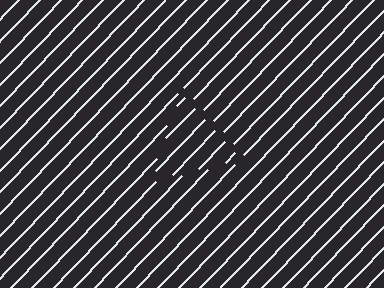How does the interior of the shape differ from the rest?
The interior of the shape contains the same grating, shifted by half a period — the contour is defined by the phase discontinuity where line-ends from the inner and outer gratings abut.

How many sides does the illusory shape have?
3 sides — the line-ends trace a triangle.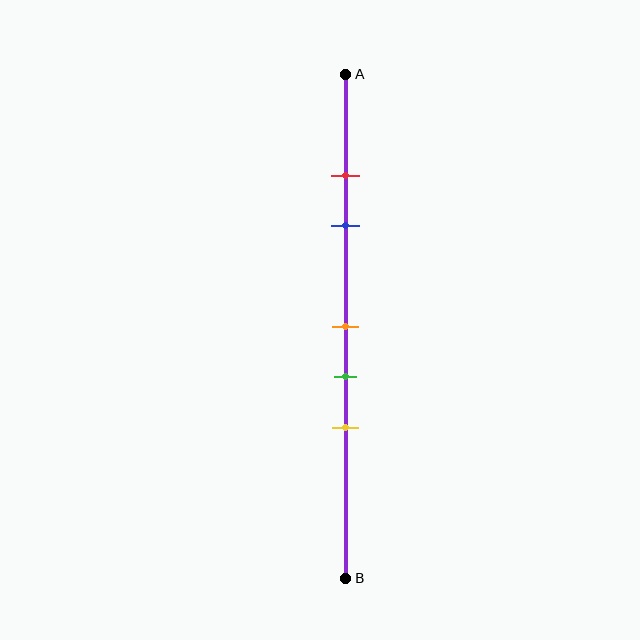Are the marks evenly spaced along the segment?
No, the marks are not evenly spaced.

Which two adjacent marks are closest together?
The red and blue marks are the closest adjacent pair.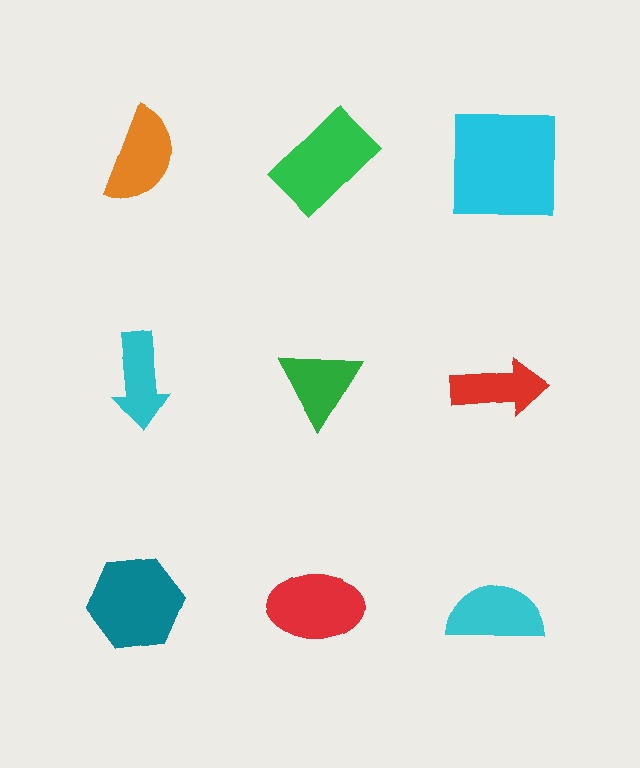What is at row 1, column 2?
A green rectangle.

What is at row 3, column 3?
A cyan semicircle.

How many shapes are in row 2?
3 shapes.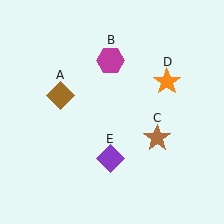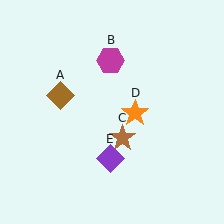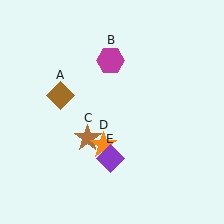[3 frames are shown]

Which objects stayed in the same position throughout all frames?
Brown diamond (object A) and magenta hexagon (object B) and purple diamond (object E) remained stationary.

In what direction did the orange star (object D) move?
The orange star (object D) moved down and to the left.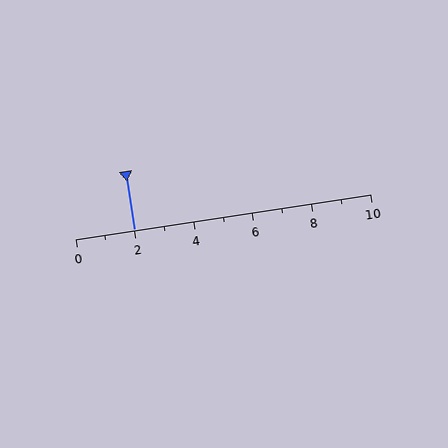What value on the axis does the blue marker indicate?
The marker indicates approximately 2.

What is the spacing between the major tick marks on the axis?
The major ticks are spaced 2 apart.